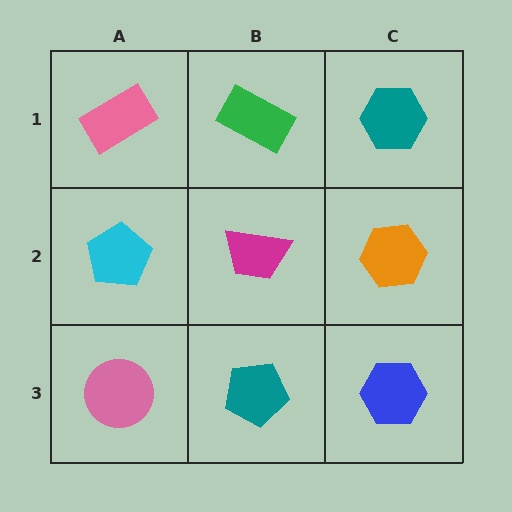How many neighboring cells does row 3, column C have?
2.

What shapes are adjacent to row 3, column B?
A magenta trapezoid (row 2, column B), a pink circle (row 3, column A), a blue hexagon (row 3, column C).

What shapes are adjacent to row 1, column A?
A cyan pentagon (row 2, column A), a green rectangle (row 1, column B).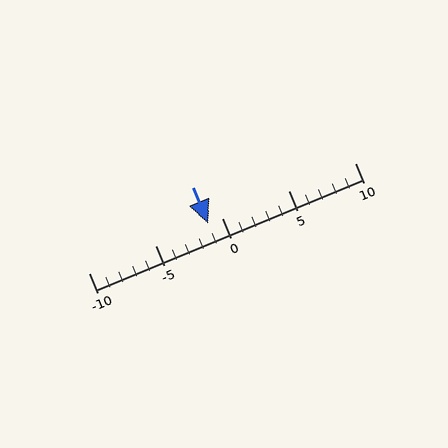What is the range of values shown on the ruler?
The ruler shows values from -10 to 10.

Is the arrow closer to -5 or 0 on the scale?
The arrow is closer to 0.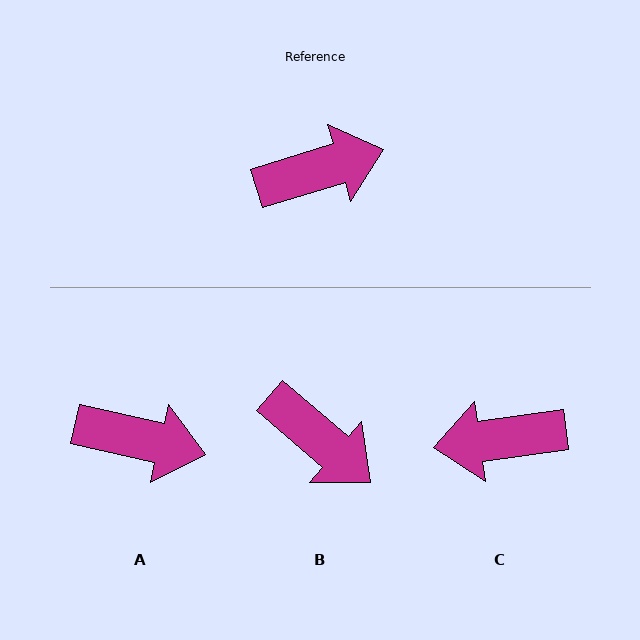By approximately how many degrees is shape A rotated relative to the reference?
Approximately 30 degrees clockwise.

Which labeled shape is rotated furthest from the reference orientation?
C, about 171 degrees away.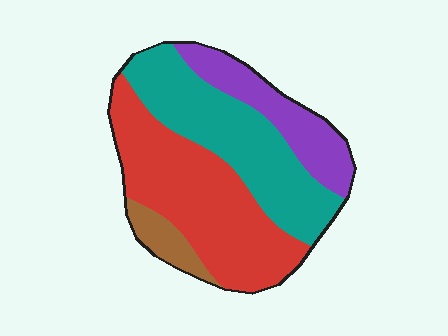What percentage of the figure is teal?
Teal covers around 35% of the figure.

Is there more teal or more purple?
Teal.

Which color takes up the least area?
Brown, at roughly 5%.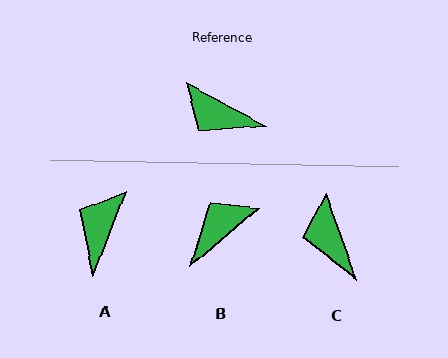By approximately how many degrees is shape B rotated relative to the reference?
Approximately 111 degrees clockwise.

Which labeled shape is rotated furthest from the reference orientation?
B, about 111 degrees away.